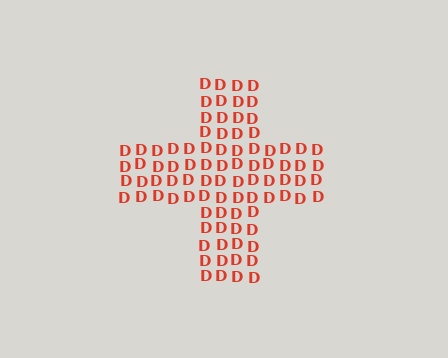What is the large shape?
The large shape is a cross.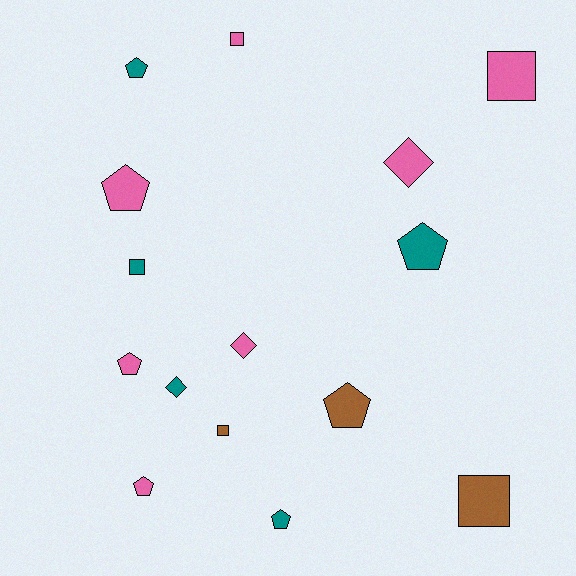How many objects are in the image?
There are 15 objects.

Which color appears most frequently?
Pink, with 7 objects.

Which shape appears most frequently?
Pentagon, with 7 objects.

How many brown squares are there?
There are 2 brown squares.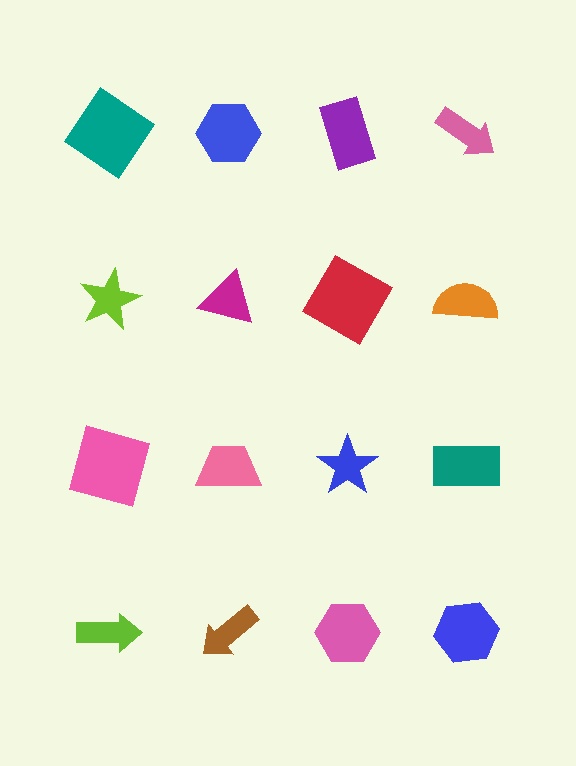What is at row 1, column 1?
A teal diamond.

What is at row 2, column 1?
A lime star.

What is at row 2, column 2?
A magenta triangle.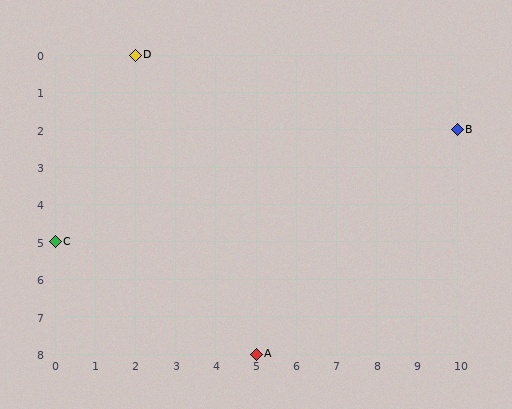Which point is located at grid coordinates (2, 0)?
Point D is at (2, 0).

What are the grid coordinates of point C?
Point C is at grid coordinates (0, 5).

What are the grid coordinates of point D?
Point D is at grid coordinates (2, 0).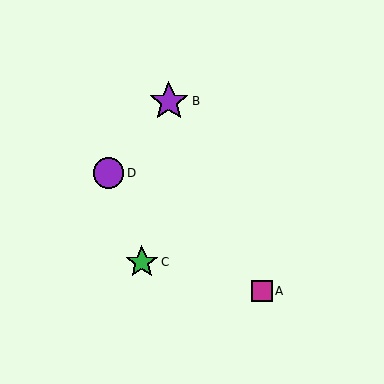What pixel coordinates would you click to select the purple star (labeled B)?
Click at (169, 101) to select the purple star B.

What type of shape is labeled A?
Shape A is a magenta square.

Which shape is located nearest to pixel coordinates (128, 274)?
The green star (labeled C) at (142, 262) is nearest to that location.